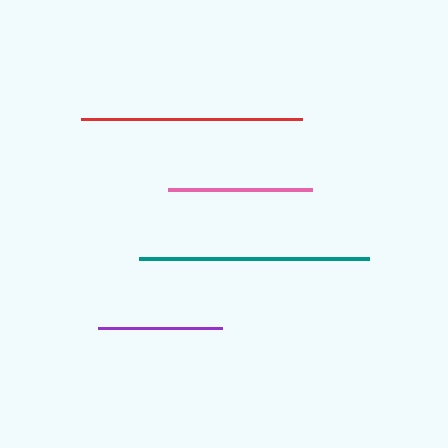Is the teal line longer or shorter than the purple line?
The teal line is longer than the purple line.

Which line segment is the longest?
The teal line is the longest at approximately 230 pixels.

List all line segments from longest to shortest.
From longest to shortest: teal, red, pink, purple.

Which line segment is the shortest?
The purple line is the shortest at approximately 124 pixels.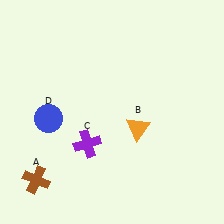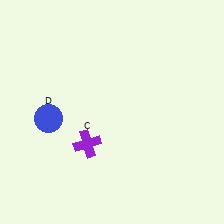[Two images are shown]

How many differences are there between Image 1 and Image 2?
There are 2 differences between the two images.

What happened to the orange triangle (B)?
The orange triangle (B) was removed in Image 2. It was in the bottom-right area of Image 1.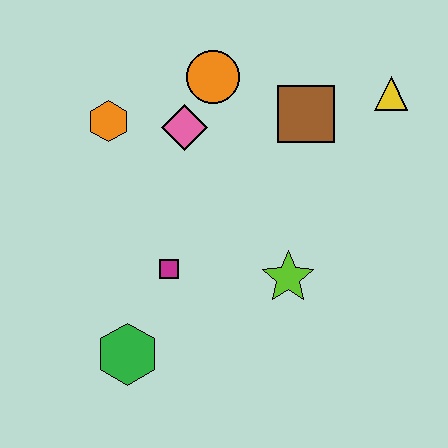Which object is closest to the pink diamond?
The orange circle is closest to the pink diamond.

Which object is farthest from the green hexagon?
The yellow triangle is farthest from the green hexagon.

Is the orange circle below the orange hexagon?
No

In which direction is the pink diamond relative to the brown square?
The pink diamond is to the left of the brown square.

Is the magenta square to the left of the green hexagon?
No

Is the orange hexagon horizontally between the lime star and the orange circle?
No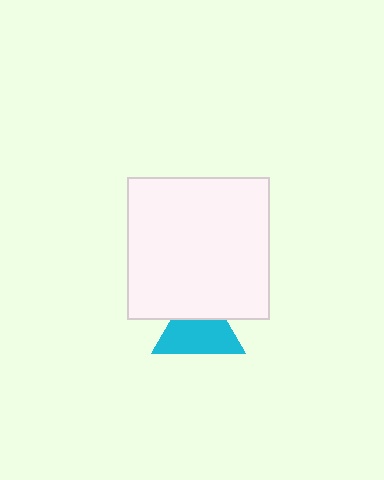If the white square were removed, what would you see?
You would see the complete cyan triangle.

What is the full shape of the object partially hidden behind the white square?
The partially hidden object is a cyan triangle.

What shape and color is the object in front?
The object in front is a white square.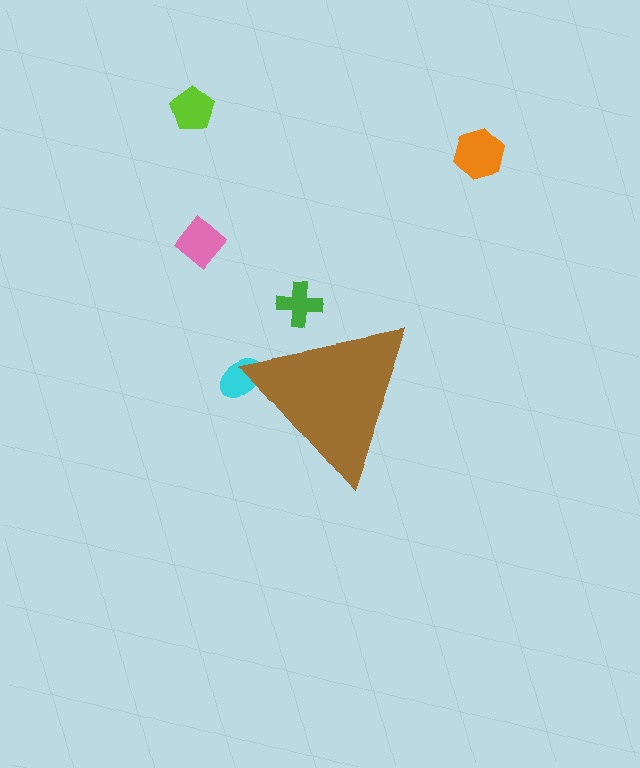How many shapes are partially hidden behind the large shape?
2 shapes are partially hidden.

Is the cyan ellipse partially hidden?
Yes, the cyan ellipse is partially hidden behind the brown triangle.